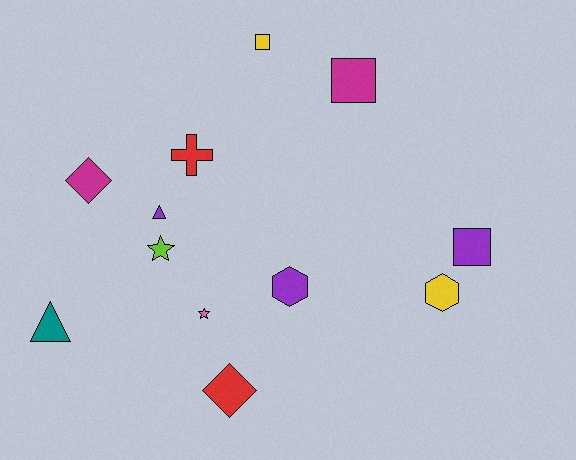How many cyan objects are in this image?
There are no cyan objects.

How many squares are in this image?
There are 3 squares.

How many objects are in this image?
There are 12 objects.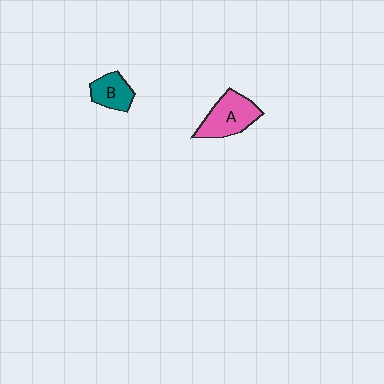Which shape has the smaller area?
Shape B (teal).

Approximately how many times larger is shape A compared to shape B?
Approximately 1.6 times.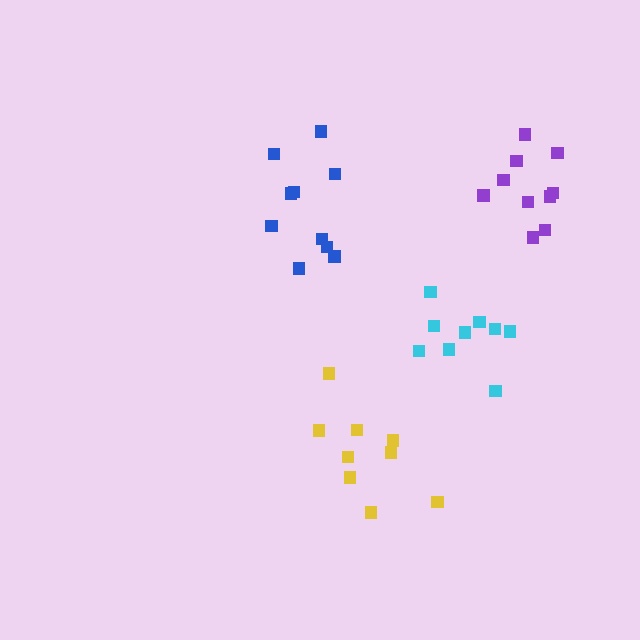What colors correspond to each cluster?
The clusters are colored: blue, yellow, purple, cyan.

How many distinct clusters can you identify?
There are 4 distinct clusters.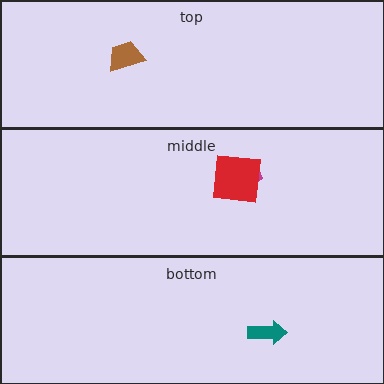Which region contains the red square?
The middle region.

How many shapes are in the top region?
1.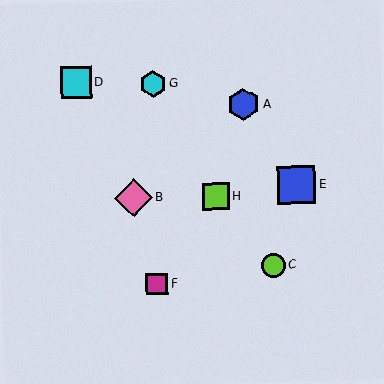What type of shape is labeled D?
Shape D is a cyan square.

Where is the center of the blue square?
The center of the blue square is at (297, 185).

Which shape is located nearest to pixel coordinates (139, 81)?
The cyan hexagon (labeled G) at (153, 84) is nearest to that location.